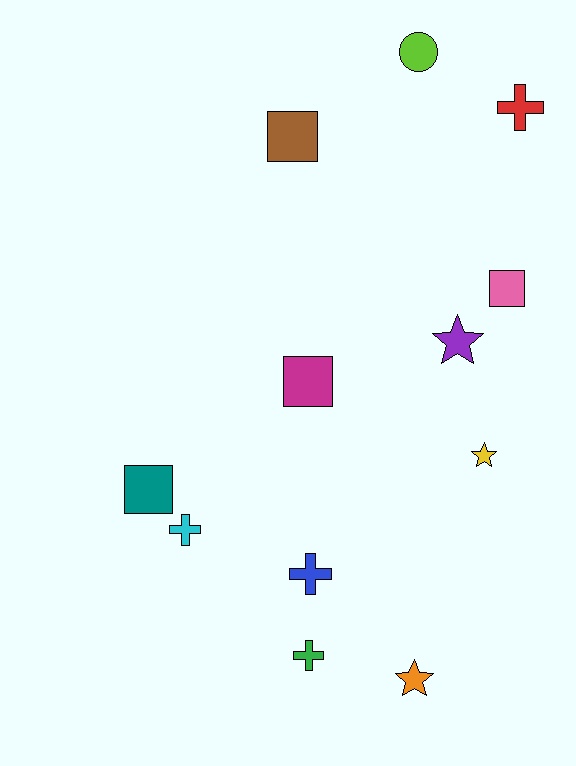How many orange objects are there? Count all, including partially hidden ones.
There is 1 orange object.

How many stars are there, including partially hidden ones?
There are 3 stars.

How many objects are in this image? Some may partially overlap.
There are 12 objects.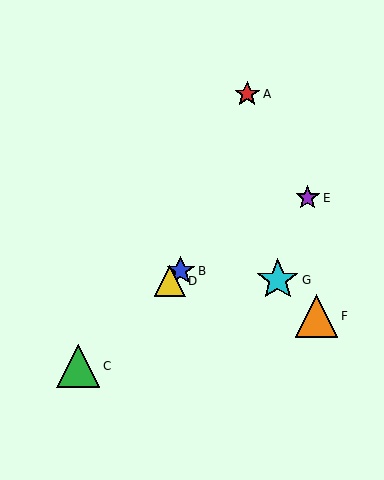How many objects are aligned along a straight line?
3 objects (B, C, D) are aligned along a straight line.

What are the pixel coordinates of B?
Object B is at (181, 271).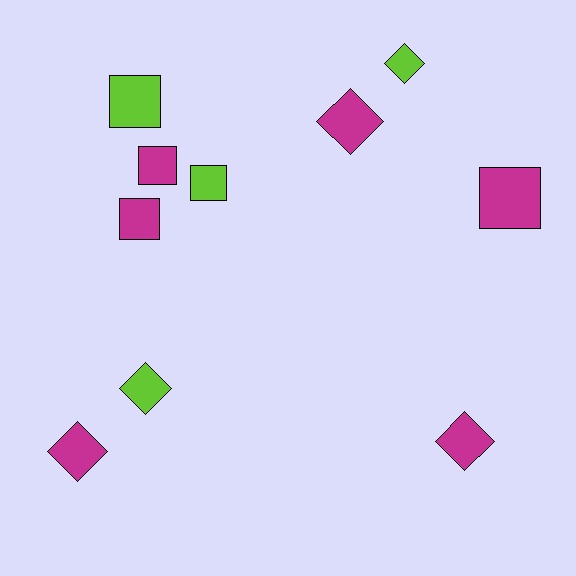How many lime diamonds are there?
There are 2 lime diamonds.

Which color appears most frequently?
Magenta, with 6 objects.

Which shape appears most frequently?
Diamond, with 5 objects.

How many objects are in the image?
There are 10 objects.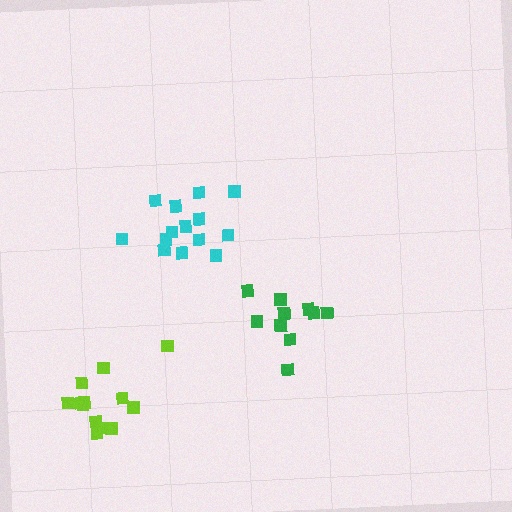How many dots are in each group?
Group 1: 10 dots, Group 2: 14 dots, Group 3: 13 dots (37 total).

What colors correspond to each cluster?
The clusters are colored: green, cyan, lime.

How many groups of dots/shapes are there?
There are 3 groups.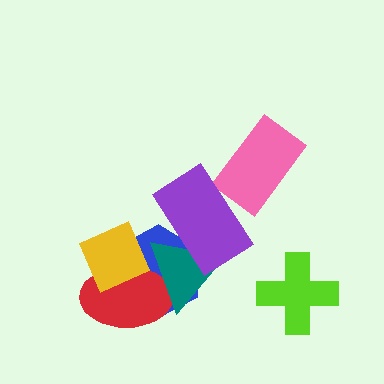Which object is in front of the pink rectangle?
The purple rectangle is in front of the pink rectangle.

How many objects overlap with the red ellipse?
3 objects overlap with the red ellipse.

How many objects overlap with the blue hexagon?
4 objects overlap with the blue hexagon.